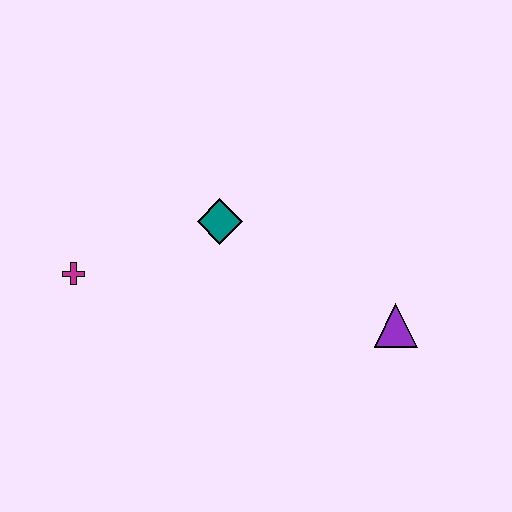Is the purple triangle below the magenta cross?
Yes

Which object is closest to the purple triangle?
The teal diamond is closest to the purple triangle.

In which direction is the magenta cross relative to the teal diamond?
The magenta cross is to the left of the teal diamond.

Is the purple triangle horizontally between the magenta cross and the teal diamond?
No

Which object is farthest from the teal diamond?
The purple triangle is farthest from the teal diamond.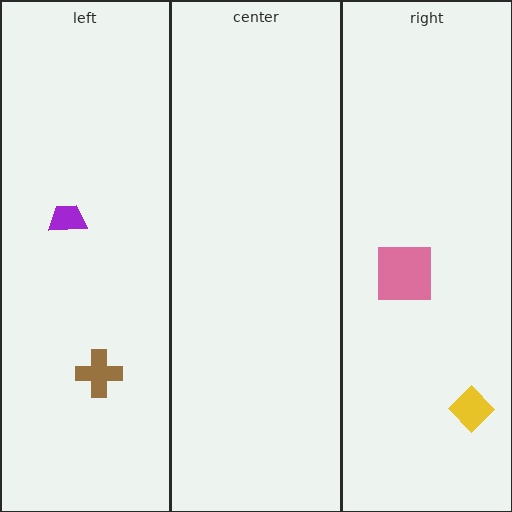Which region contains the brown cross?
The left region.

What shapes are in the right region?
The pink square, the yellow diamond.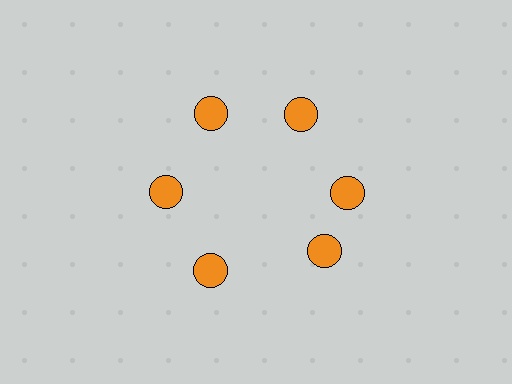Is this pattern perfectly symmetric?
No. The 6 orange circles are arranged in a ring, but one element near the 5 o'clock position is rotated out of alignment along the ring, breaking the 6-fold rotational symmetry.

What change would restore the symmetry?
The symmetry would be restored by rotating it back into even spacing with its neighbors so that all 6 circles sit at equal angles and equal distance from the center.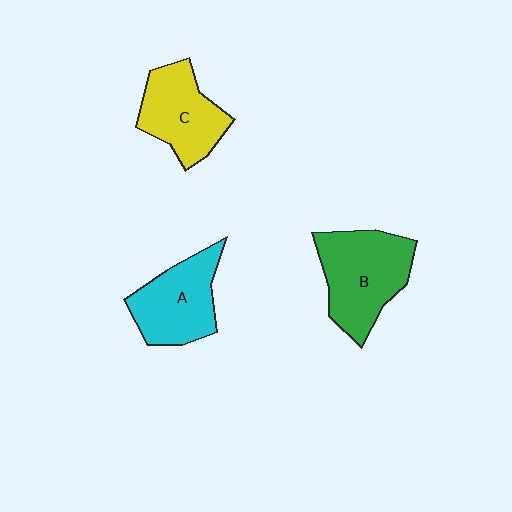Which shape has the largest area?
Shape B (green).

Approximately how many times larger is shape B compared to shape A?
Approximately 1.2 times.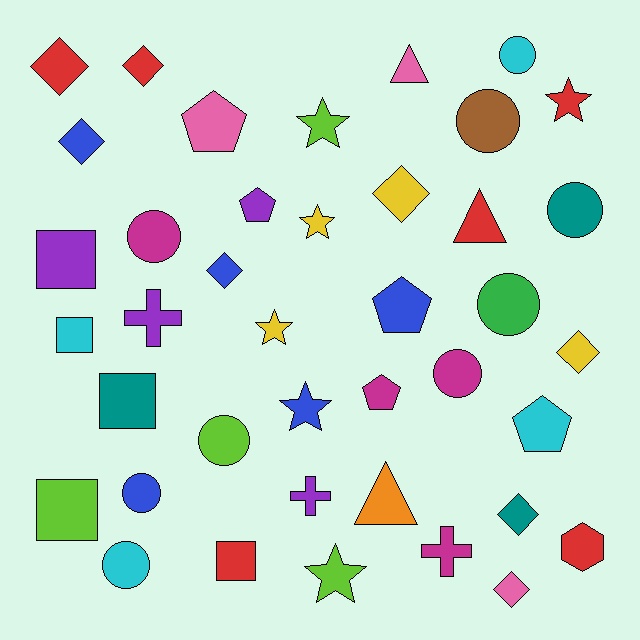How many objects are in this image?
There are 40 objects.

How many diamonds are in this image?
There are 8 diamonds.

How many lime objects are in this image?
There are 4 lime objects.